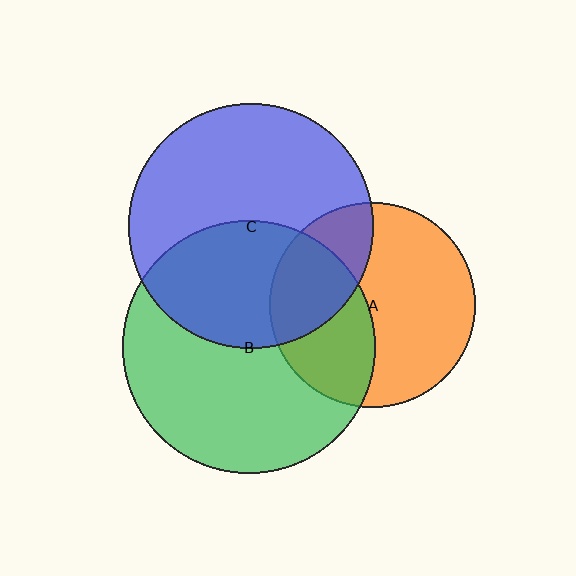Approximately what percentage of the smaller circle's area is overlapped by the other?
Approximately 40%.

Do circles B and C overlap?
Yes.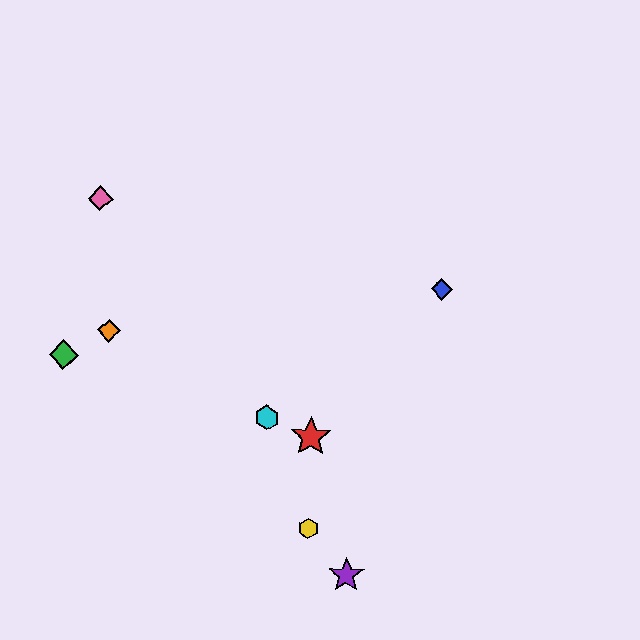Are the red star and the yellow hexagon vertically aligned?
Yes, both are at x≈311.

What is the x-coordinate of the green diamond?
The green diamond is at x≈64.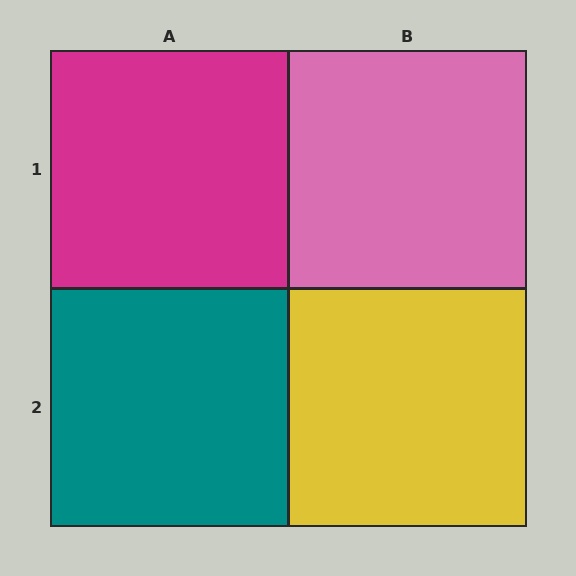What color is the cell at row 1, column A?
Magenta.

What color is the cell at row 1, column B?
Pink.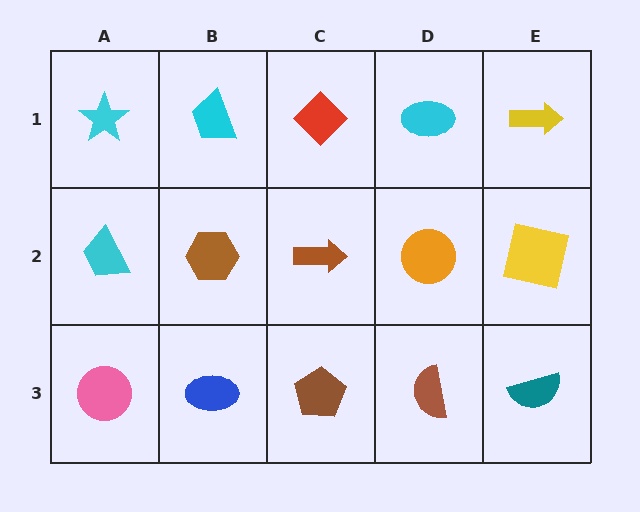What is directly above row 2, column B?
A cyan trapezoid.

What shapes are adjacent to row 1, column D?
An orange circle (row 2, column D), a red diamond (row 1, column C), a yellow arrow (row 1, column E).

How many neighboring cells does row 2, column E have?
3.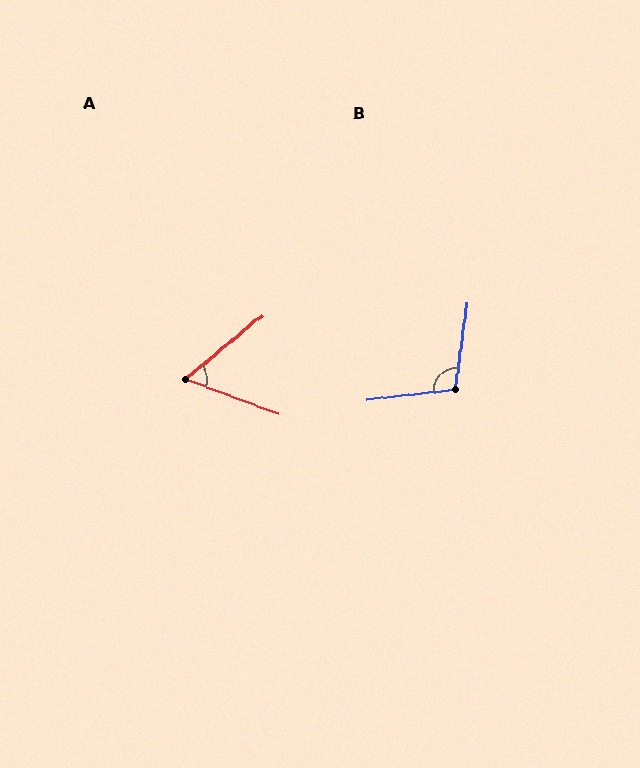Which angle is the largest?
B, at approximately 105 degrees.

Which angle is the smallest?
A, at approximately 60 degrees.